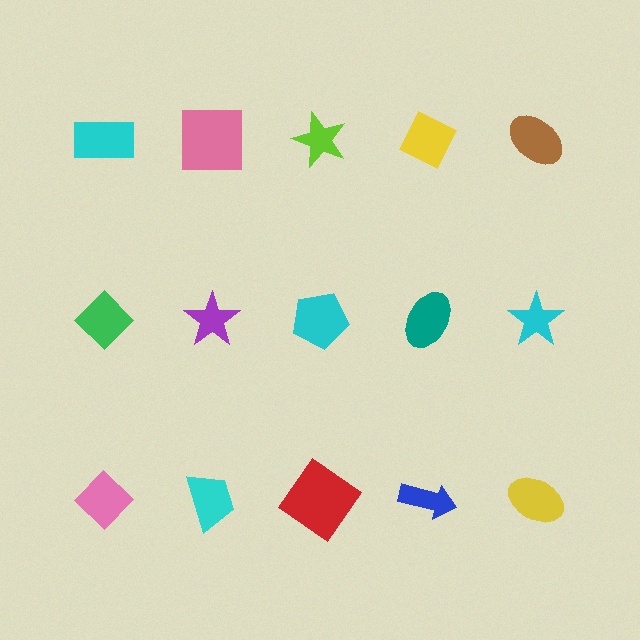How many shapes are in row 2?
5 shapes.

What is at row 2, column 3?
A cyan pentagon.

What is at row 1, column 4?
A yellow diamond.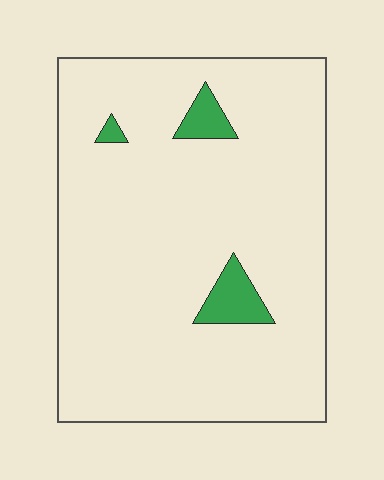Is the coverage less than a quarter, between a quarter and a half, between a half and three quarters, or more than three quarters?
Less than a quarter.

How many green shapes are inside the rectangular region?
3.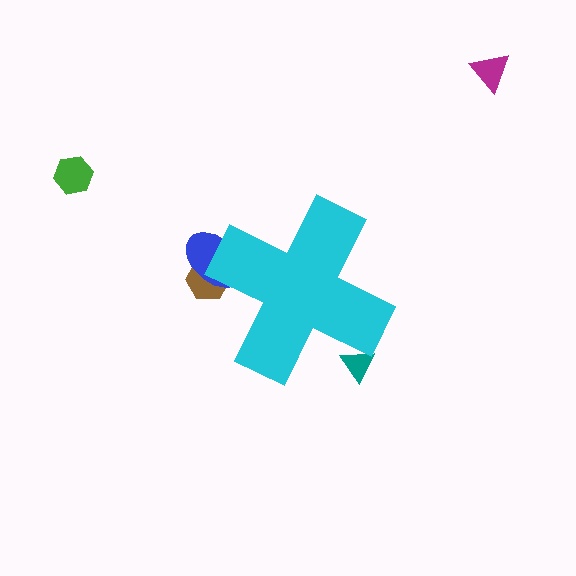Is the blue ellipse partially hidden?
Yes, the blue ellipse is partially hidden behind the cyan cross.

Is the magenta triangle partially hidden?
No, the magenta triangle is fully visible.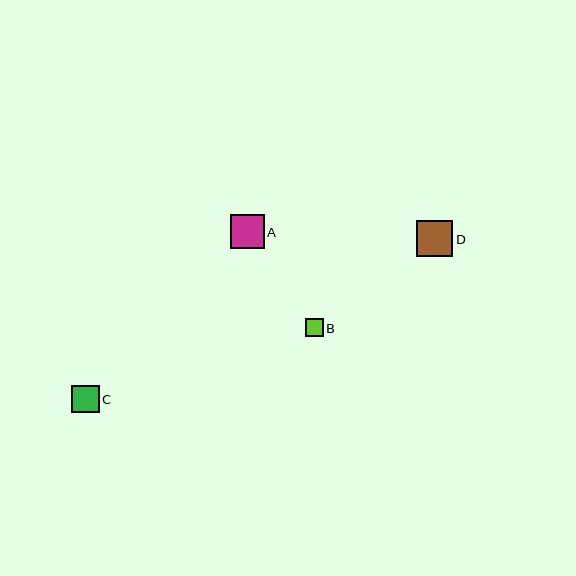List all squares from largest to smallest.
From largest to smallest: D, A, C, B.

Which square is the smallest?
Square B is the smallest with a size of approximately 18 pixels.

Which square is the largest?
Square D is the largest with a size of approximately 36 pixels.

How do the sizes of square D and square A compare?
Square D and square A are approximately the same size.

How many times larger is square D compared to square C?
Square D is approximately 1.3 times the size of square C.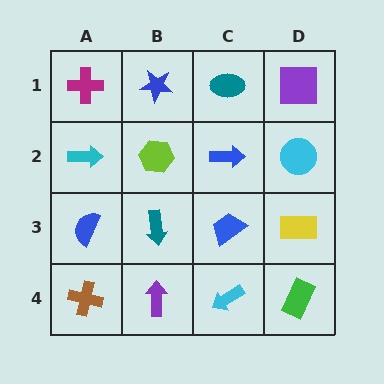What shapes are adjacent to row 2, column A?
A magenta cross (row 1, column A), a blue semicircle (row 3, column A), a lime hexagon (row 2, column B).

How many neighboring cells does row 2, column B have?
4.